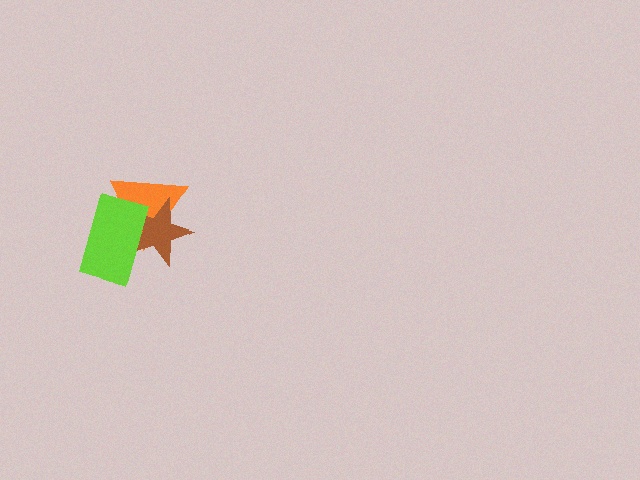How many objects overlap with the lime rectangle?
2 objects overlap with the lime rectangle.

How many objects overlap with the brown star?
2 objects overlap with the brown star.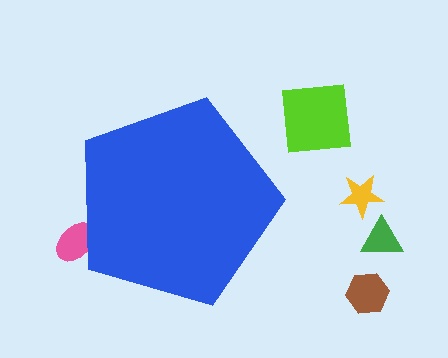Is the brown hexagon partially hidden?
No, the brown hexagon is fully visible.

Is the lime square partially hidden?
No, the lime square is fully visible.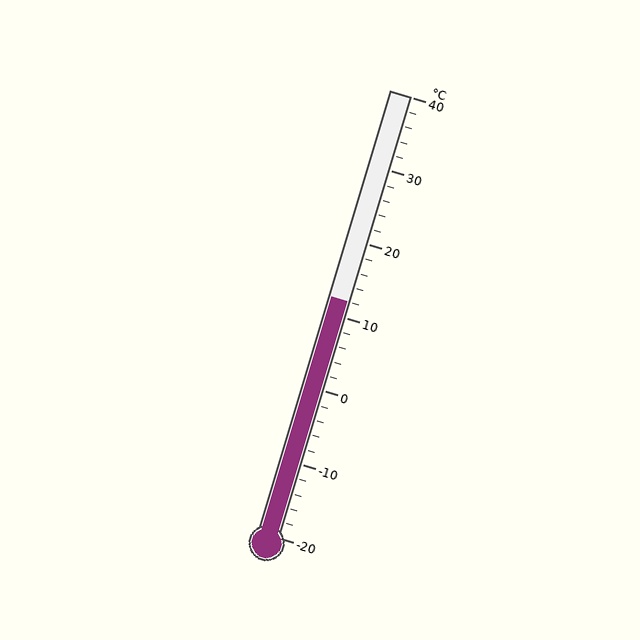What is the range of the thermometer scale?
The thermometer scale ranges from -20°C to 40°C.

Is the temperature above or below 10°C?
The temperature is above 10°C.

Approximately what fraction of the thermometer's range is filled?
The thermometer is filled to approximately 55% of its range.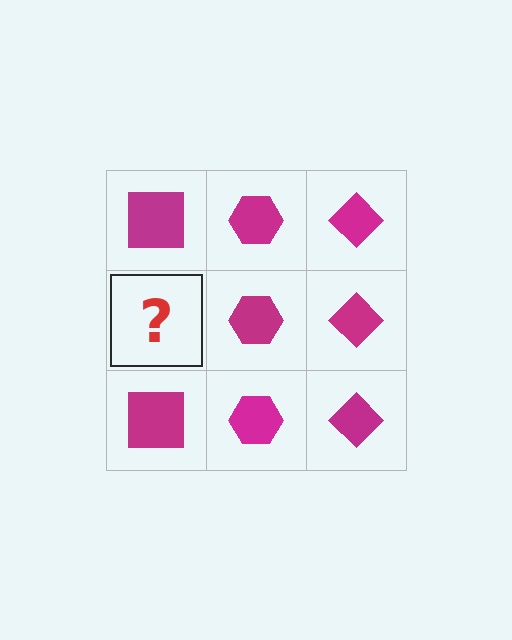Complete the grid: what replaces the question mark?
The question mark should be replaced with a magenta square.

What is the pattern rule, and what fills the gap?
The rule is that each column has a consistent shape. The gap should be filled with a magenta square.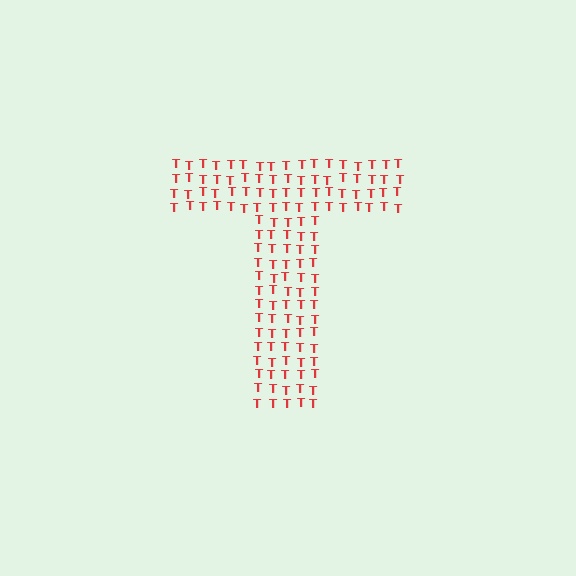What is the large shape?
The large shape is the letter T.